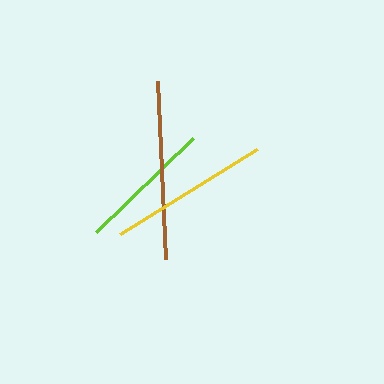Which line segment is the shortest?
The lime line is the shortest at approximately 135 pixels.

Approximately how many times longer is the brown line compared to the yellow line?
The brown line is approximately 1.1 times the length of the yellow line.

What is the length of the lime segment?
The lime segment is approximately 135 pixels long.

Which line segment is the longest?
The brown line is the longest at approximately 179 pixels.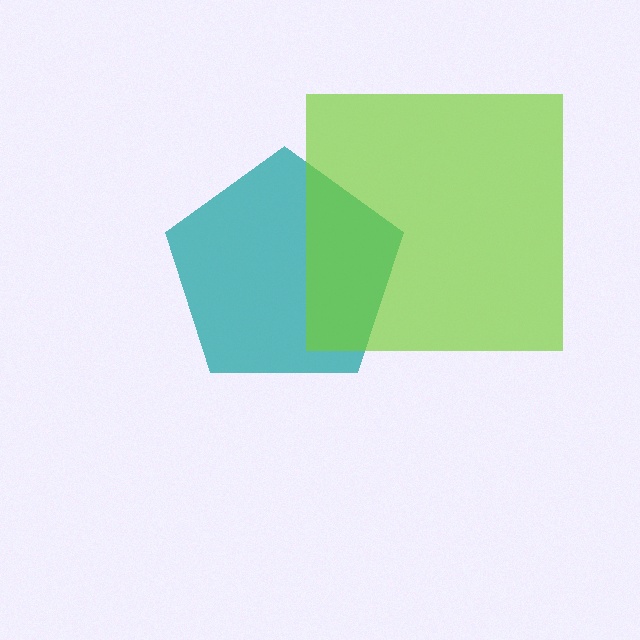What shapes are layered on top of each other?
The layered shapes are: a teal pentagon, a lime square.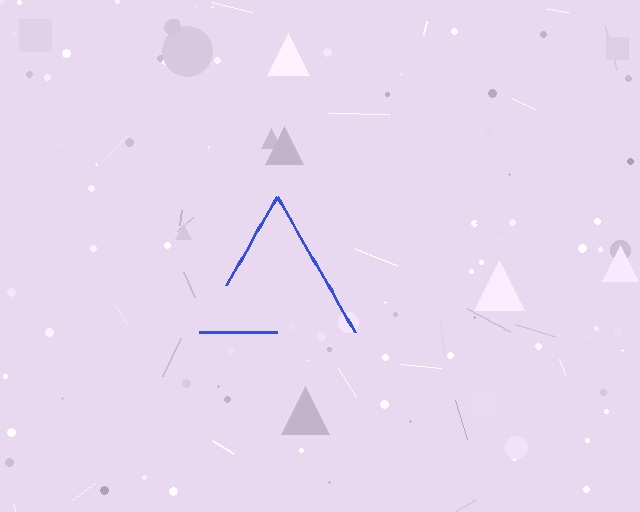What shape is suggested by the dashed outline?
The dashed outline suggests a triangle.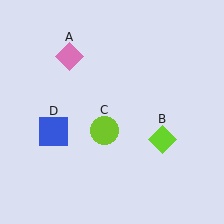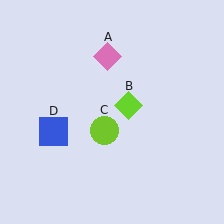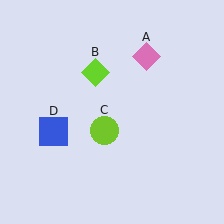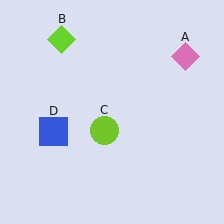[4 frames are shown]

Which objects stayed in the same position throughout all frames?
Lime circle (object C) and blue square (object D) remained stationary.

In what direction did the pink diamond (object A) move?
The pink diamond (object A) moved right.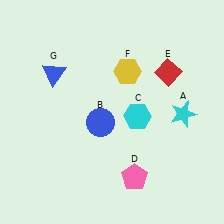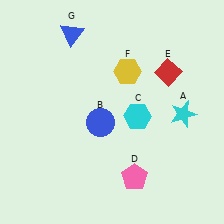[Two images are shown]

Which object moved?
The blue triangle (G) moved up.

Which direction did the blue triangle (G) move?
The blue triangle (G) moved up.